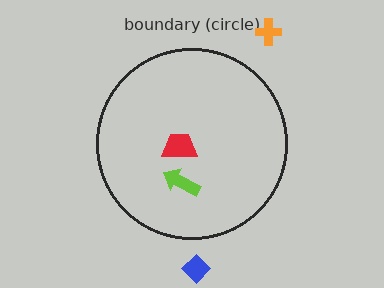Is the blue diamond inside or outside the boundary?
Outside.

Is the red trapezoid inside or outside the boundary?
Inside.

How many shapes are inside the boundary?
2 inside, 2 outside.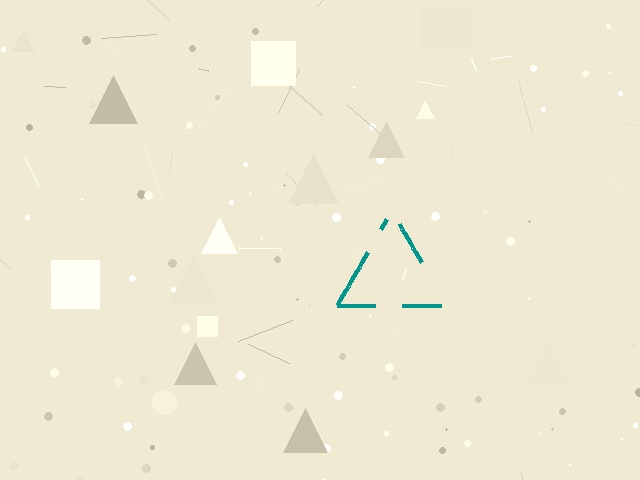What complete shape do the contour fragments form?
The contour fragments form a triangle.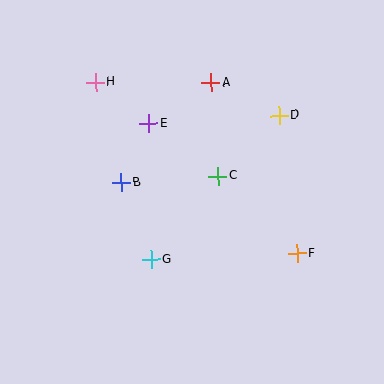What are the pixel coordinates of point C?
Point C is at (218, 176).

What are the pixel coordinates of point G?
Point G is at (151, 260).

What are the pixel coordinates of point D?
Point D is at (279, 115).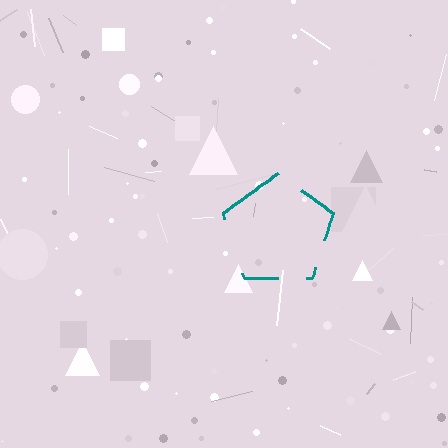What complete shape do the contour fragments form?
The contour fragments form a pentagon.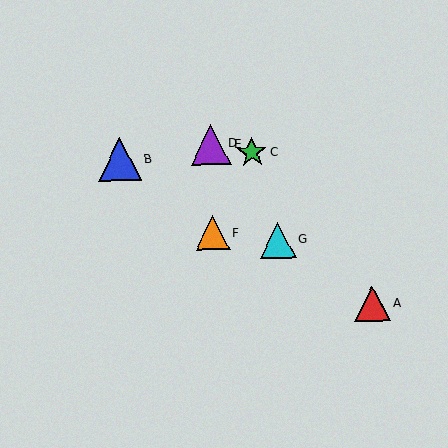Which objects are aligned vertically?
Objects D, E, F are aligned vertically.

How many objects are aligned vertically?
3 objects (D, E, F) are aligned vertically.